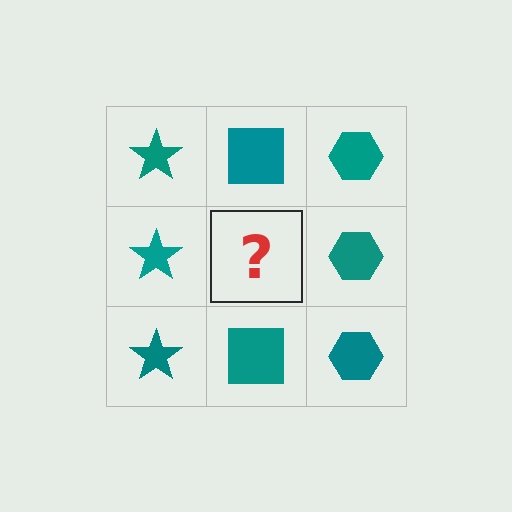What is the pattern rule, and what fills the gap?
The rule is that each column has a consistent shape. The gap should be filled with a teal square.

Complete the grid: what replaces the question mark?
The question mark should be replaced with a teal square.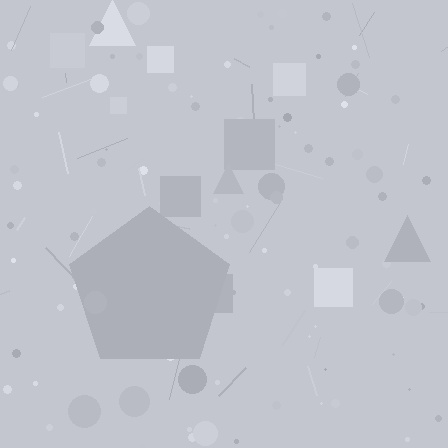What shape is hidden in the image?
A pentagon is hidden in the image.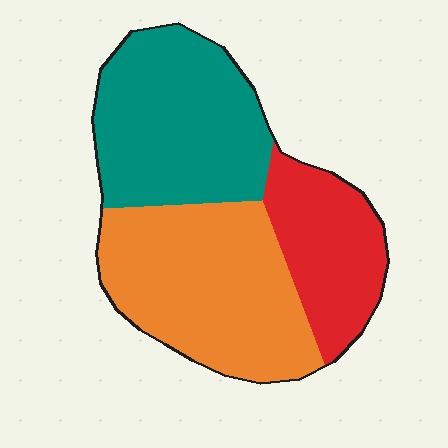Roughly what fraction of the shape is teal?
Teal covers roughly 35% of the shape.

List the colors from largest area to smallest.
From largest to smallest: orange, teal, red.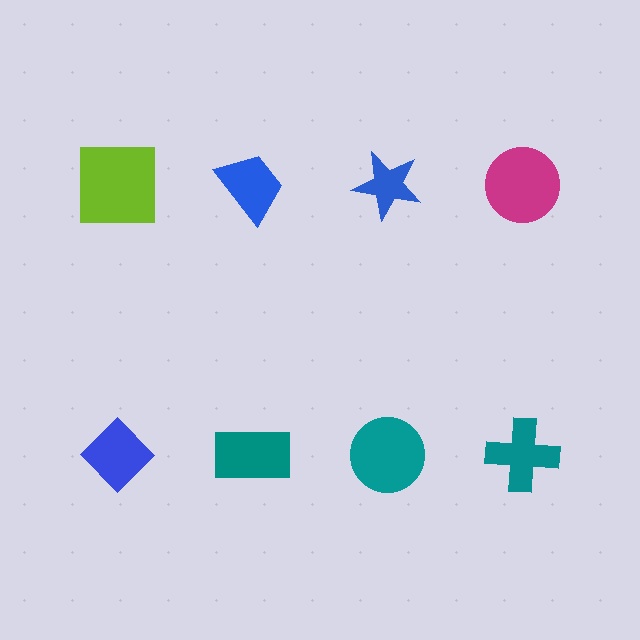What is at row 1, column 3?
A blue star.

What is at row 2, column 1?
A blue diamond.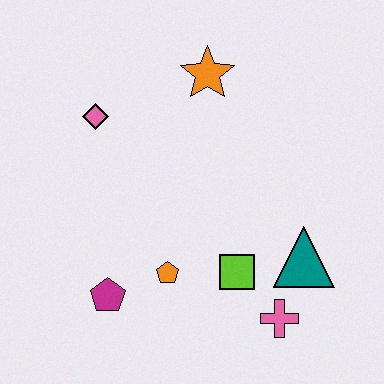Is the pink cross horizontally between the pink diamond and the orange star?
No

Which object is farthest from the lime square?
The pink diamond is farthest from the lime square.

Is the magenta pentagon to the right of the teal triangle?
No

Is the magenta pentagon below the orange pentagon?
Yes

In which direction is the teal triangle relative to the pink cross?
The teal triangle is above the pink cross.